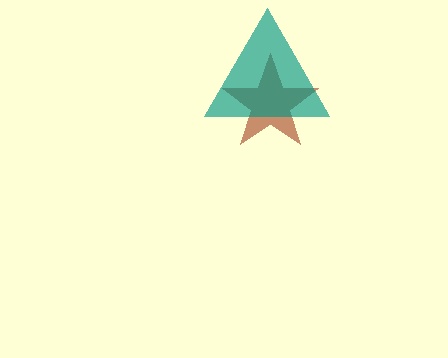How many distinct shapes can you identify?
There are 2 distinct shapes: a brown star, a teal triangle.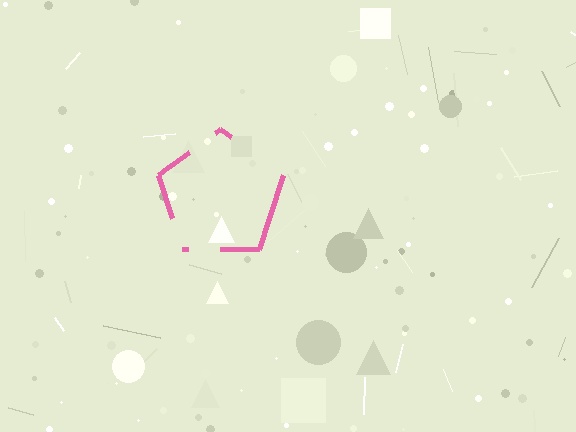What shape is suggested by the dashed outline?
The dashed outline suggests a pentagon.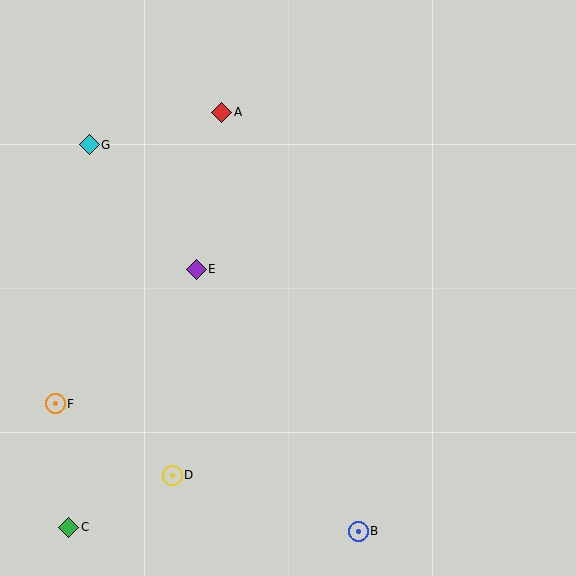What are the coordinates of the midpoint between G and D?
The midpoint between G and D is at (131, 310).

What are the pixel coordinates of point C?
Point C is at (69, 527).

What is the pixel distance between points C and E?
The distance between C and E is 288 pixels.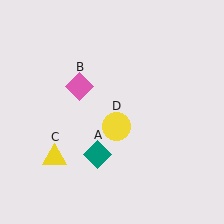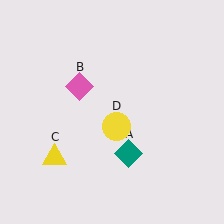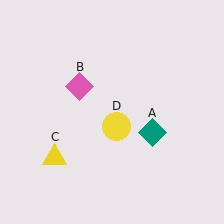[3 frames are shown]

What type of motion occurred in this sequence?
The teal diamond (object A) rotated counterclockwise around the center of the scene.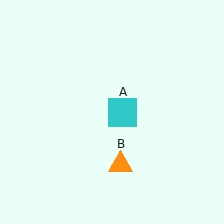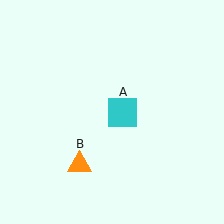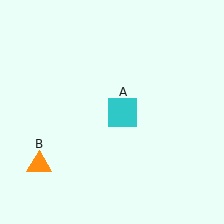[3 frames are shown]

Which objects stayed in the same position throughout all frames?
Cyan square (object A) remained stationary.